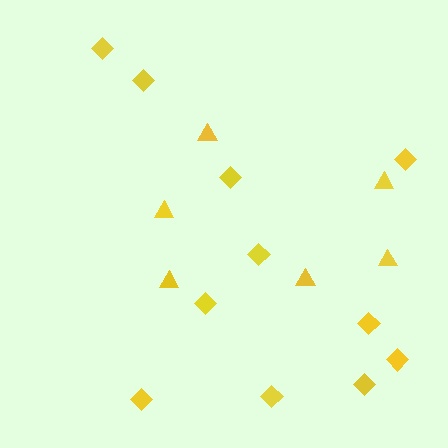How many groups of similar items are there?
There are 2 groups: one group of diamonds (11) and one group of triangles (6).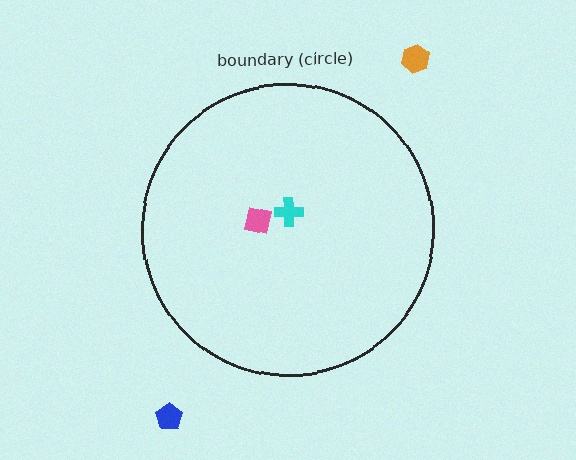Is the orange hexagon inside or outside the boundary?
Outside.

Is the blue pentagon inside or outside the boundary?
Outside.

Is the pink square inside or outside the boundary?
Inside.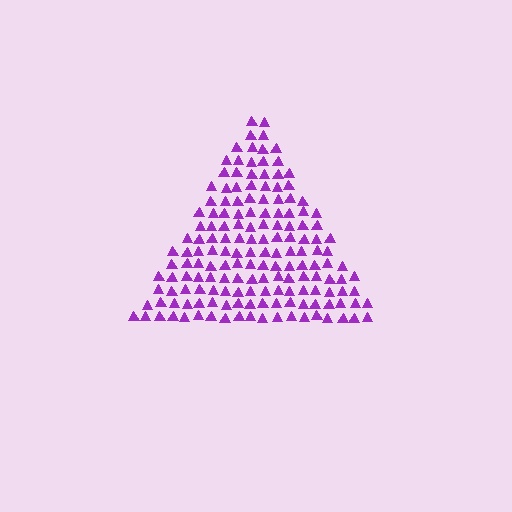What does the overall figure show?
The overall figure shows a triangle.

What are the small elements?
The small elements are triangles.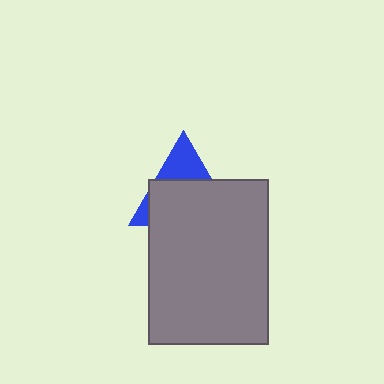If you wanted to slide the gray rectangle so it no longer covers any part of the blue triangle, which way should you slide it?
Slide it down — that is the most direct way to separate the two shapes.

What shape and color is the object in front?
The object in front is a gray rectangle.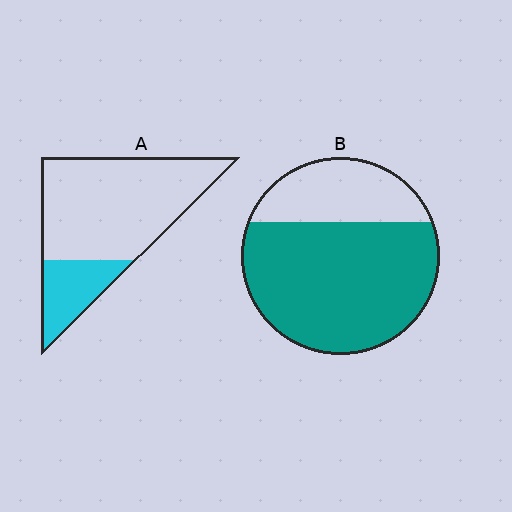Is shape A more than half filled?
No.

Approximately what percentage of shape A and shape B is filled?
A is approximately 25% and B is approximately 70%.